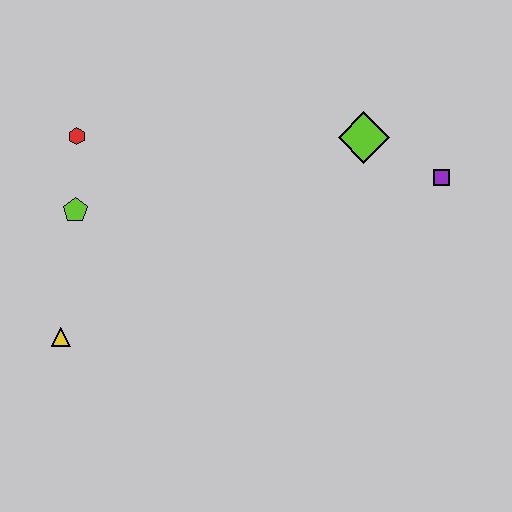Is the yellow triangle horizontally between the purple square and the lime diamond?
No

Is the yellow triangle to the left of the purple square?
Yes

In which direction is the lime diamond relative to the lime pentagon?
The lime diamond is to the right of the lime pentagon.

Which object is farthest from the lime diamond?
The yellow triangle is farthest from the lime diamond.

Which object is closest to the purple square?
The lime diamond is closest to the purple square.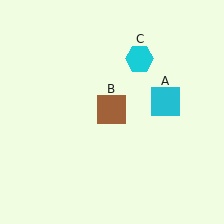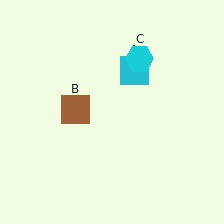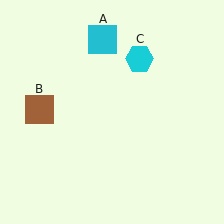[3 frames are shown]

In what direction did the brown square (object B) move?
The brown square (object B) moved left.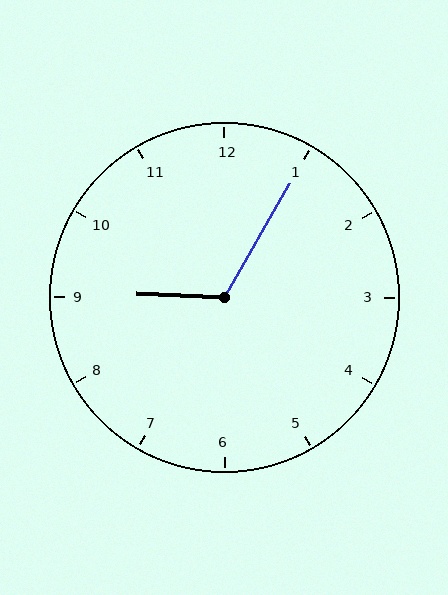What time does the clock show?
9:05.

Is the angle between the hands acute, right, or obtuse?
It is obtuse.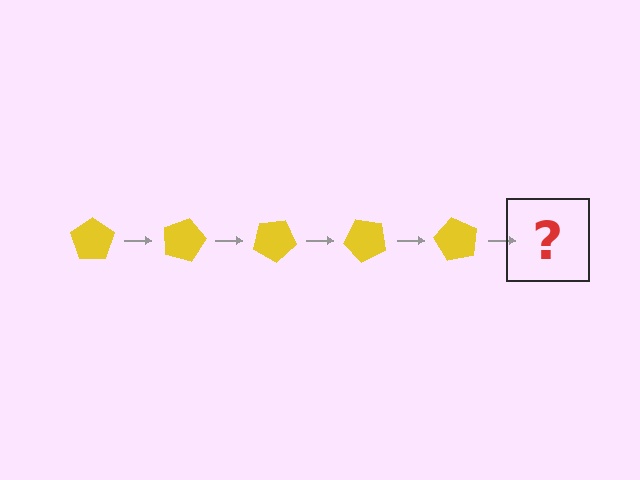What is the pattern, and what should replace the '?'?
The pattern is that the pentagon rotates 15 degrees each step. The '?' should be a yellow pentagon rotated 75 degrees.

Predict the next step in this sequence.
The next step is a yellow pentagon rotated 75 degrees.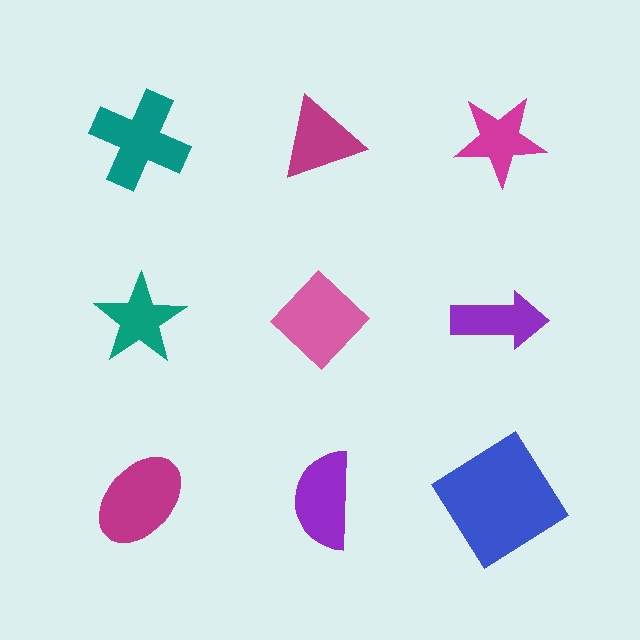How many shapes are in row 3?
3 shapes.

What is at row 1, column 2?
A magenta triangle.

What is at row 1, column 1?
A teal cross.